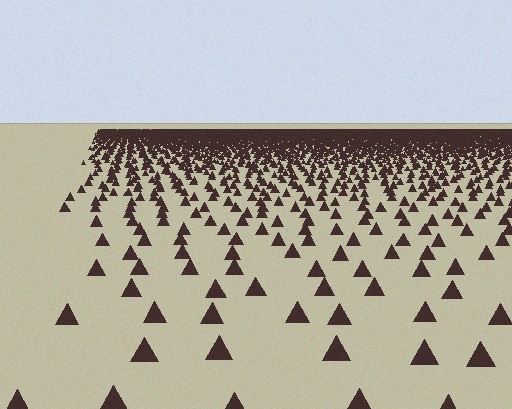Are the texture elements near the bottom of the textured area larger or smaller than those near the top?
Larger. Near the bottom, elements are closer to the viewer and appear at a bigger on-screen size.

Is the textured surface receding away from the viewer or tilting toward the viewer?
The surface is receding away from the viewer. Texture elements get smaller and denser toward the top.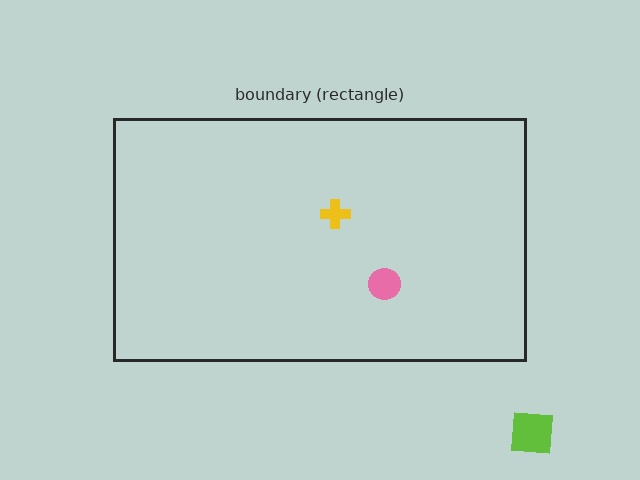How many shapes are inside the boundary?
2 inside, 1 outside.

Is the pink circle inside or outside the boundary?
Inside.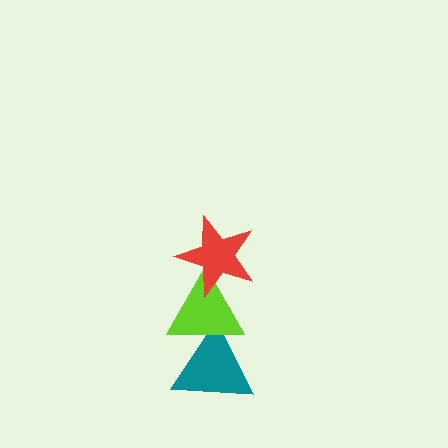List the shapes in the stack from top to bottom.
From top to bottom: the red star, the lime triangle, the teal triangle.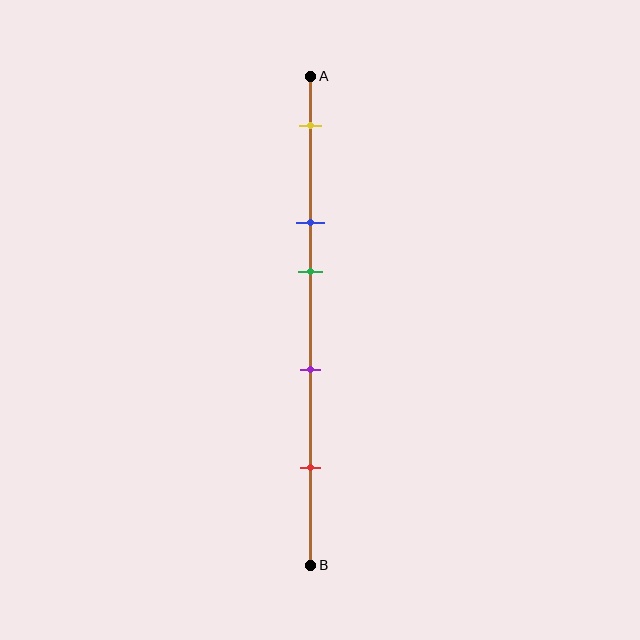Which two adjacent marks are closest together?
The blue and green marks are the closest adjacent pair.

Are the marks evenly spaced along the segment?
No, the marks are not evenly spaced.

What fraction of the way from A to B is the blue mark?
The blue mark is approximately 30% (0.3) of the way from A to B.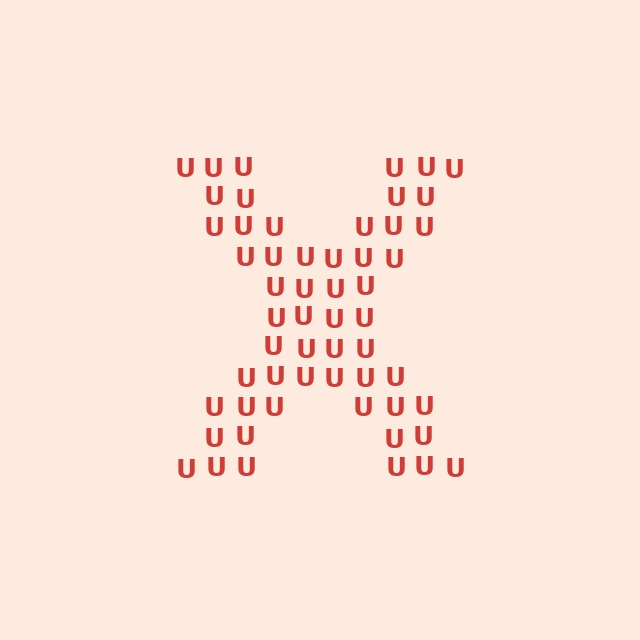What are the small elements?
The small elements are letter U's.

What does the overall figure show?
The overall figure shows the letter X.